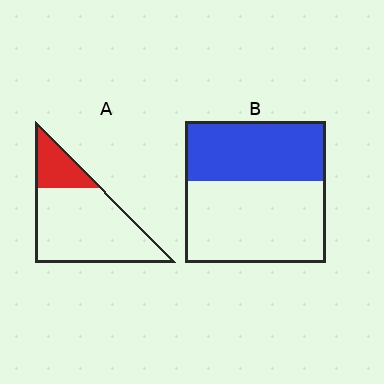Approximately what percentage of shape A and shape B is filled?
A is approximately 25% and B is approximately 40%.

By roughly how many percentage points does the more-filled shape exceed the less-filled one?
By roughly 20 percentage points (B over A).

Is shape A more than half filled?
No.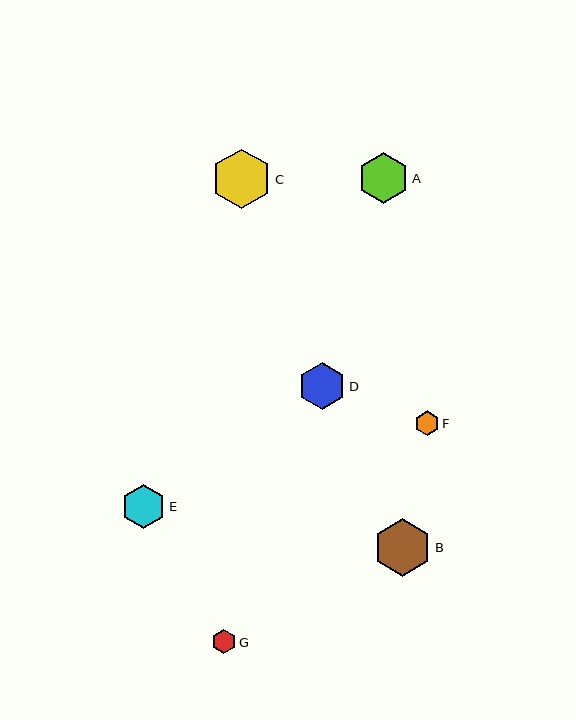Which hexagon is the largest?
Hexagon C is the largest with a size of approximately 60 pixels.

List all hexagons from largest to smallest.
From largest to smallest: C, B, A, D, E, F, G.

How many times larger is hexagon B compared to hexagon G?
Hexagon B is approximately 2.4 times the size of hexagon G.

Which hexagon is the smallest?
Hexagon G is the smallest with a size of approximately 24 pixels.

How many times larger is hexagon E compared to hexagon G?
Hexagon E is approximately 1.8 times the size of hexagon G.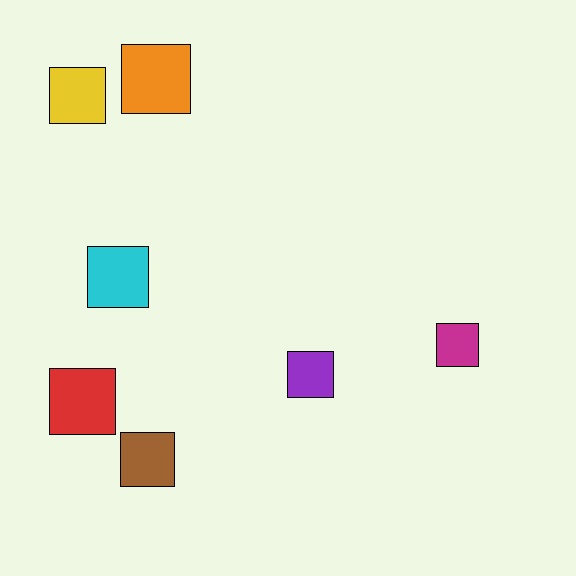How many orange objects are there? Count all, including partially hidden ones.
There is 1 orange object.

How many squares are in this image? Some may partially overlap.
There are 7 squares.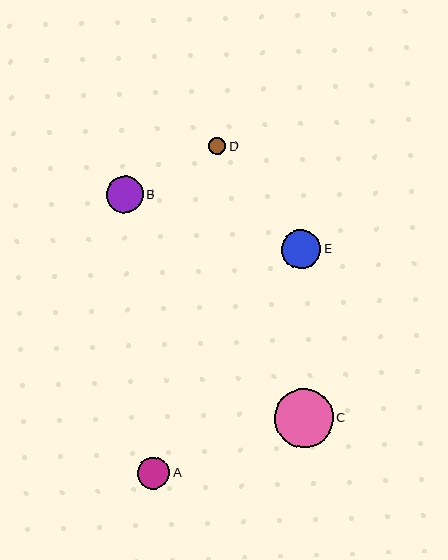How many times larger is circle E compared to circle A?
Circle E is approximately 1.2 times the size of circle A.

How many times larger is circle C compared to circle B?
Circle C is approximately 1.6 times the size of circle B.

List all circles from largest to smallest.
From largest to smallest: C, E, B, A, D.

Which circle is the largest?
Circle C is the largest with a size of approximately 59 pixels.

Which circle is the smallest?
Circle D is the smallest with a size of approximately 17 pixels.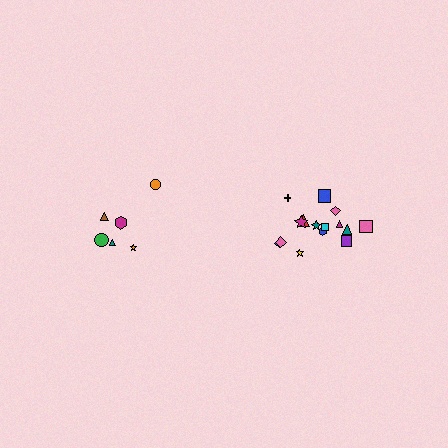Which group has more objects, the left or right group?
The right group.